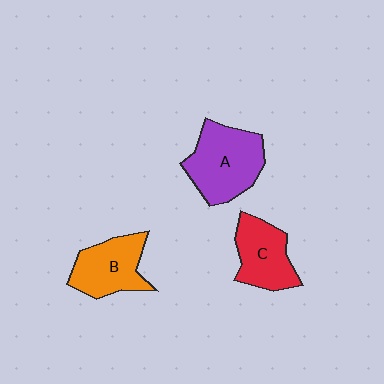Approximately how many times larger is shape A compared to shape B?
Approximately 1.3 times.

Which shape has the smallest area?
Shape C (red).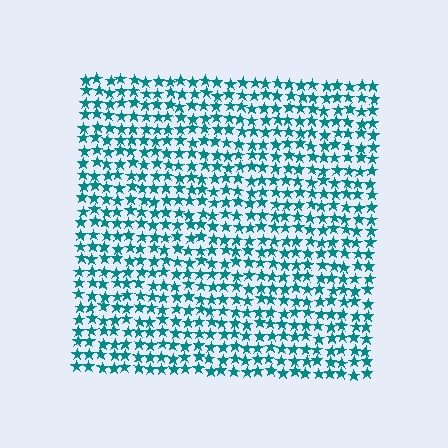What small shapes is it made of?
It is made of small stars.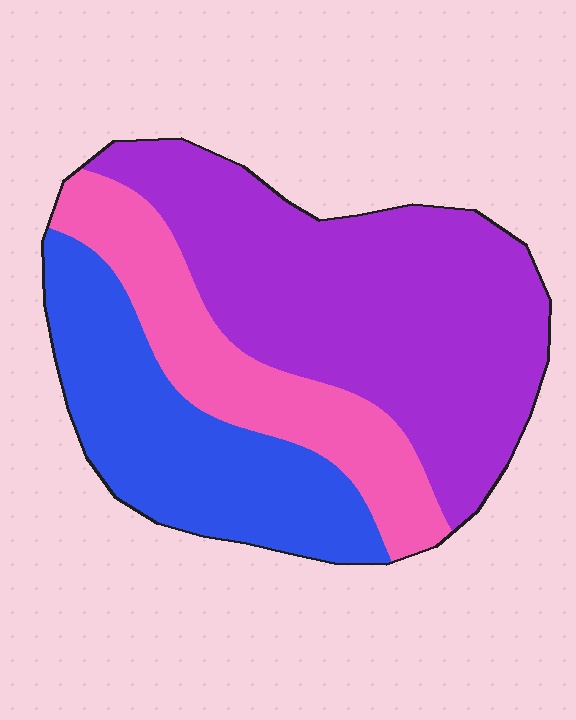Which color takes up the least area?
Pink, at roughly 25%.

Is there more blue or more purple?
Purple.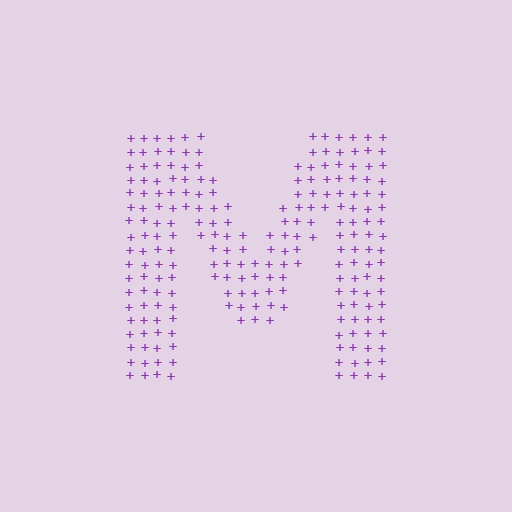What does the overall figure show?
The overall figure shows the letter M.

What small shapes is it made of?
It is made of small plus signs.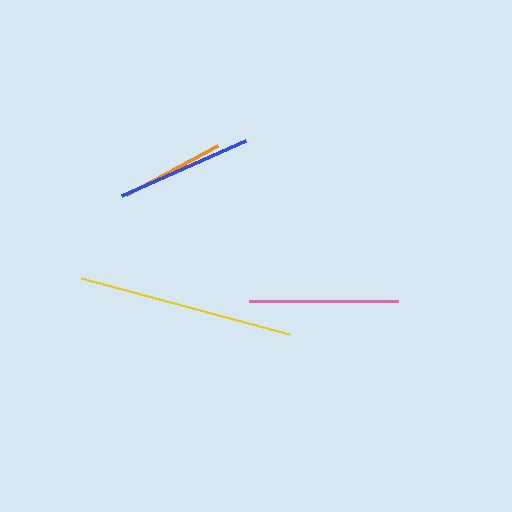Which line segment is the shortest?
The orange line is the shortest at approximately 103 pixels.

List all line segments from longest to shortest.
From longest to shortest: yellow, pink, blue, orange.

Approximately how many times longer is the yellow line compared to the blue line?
The yellow line is approximately 1.6 times the length of the blue line.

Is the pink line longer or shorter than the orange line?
The pink line is longer than the orange line.